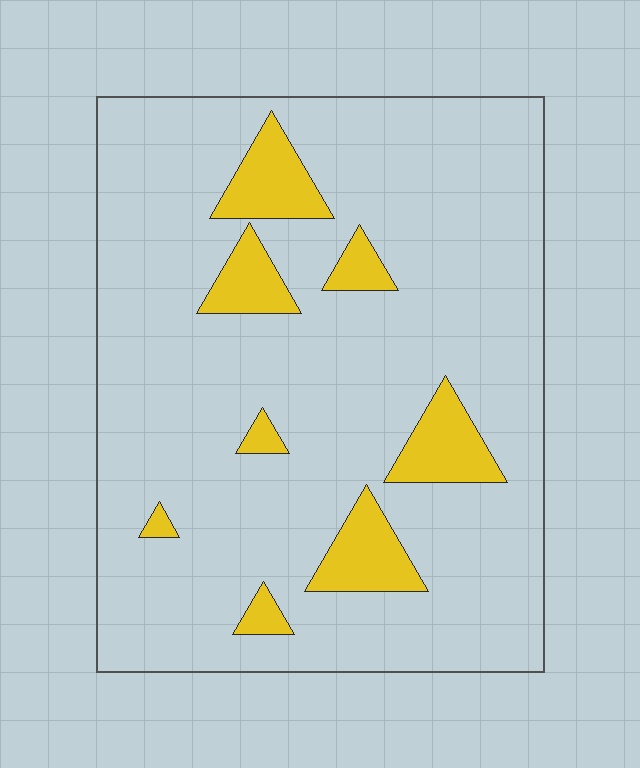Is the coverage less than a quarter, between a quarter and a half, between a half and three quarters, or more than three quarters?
Less than a quarter.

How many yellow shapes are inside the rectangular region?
8.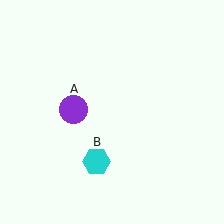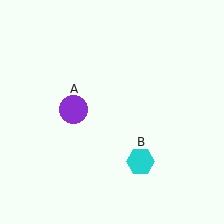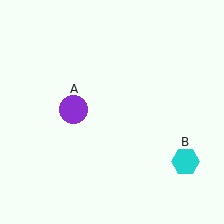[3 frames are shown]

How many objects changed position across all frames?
1 object changed position: cyan hexagon (object B).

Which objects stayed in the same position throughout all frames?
Purple circle (object A) remained stationary.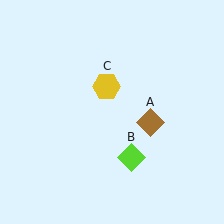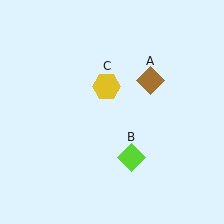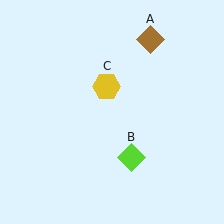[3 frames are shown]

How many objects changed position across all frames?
1 object changed position: brown diamond (object A).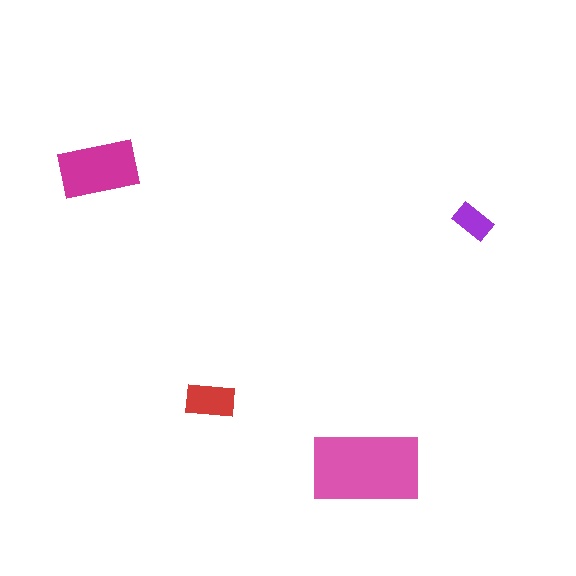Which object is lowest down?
The pink rectangle is bottommost.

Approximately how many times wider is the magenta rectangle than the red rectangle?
About 1.5 times wider.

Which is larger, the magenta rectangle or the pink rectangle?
The pink one.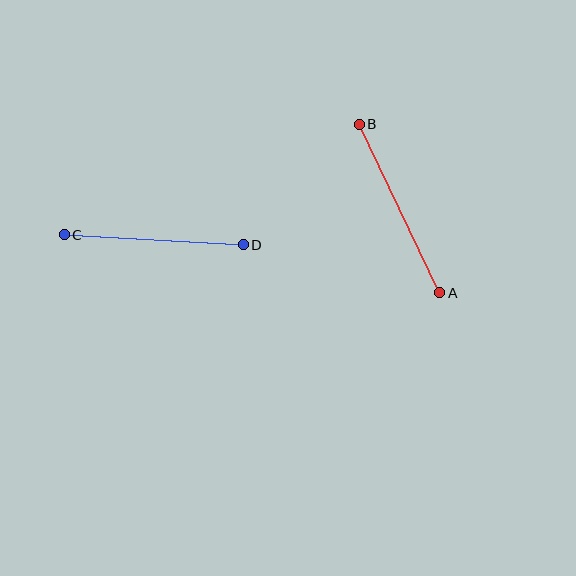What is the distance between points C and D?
The distance is approximately 179 pixels.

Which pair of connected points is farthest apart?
Points A and B are farthest apart.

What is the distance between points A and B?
The distance is approximately 187 pixels.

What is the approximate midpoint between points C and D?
The midpoint is at approximately (154, 240) pixels.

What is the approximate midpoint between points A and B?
The midpoint is at approximately (399, 209) pixels.